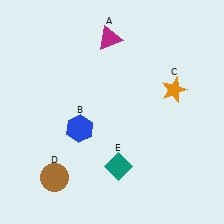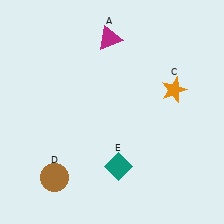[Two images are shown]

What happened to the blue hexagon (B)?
The blue hexagon (B) was removed in Image 2. It was in the bottom-left area of Image 1.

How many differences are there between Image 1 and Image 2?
There is 1 difference between the two images.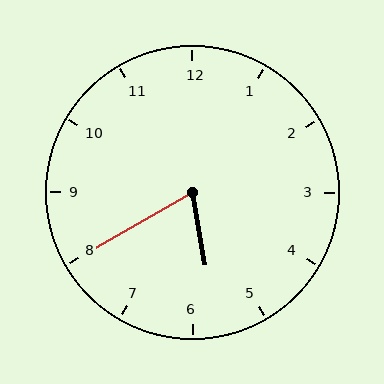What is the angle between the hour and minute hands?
Approximately 70 degrees.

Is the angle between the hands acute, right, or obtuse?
It is acute.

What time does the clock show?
5:40.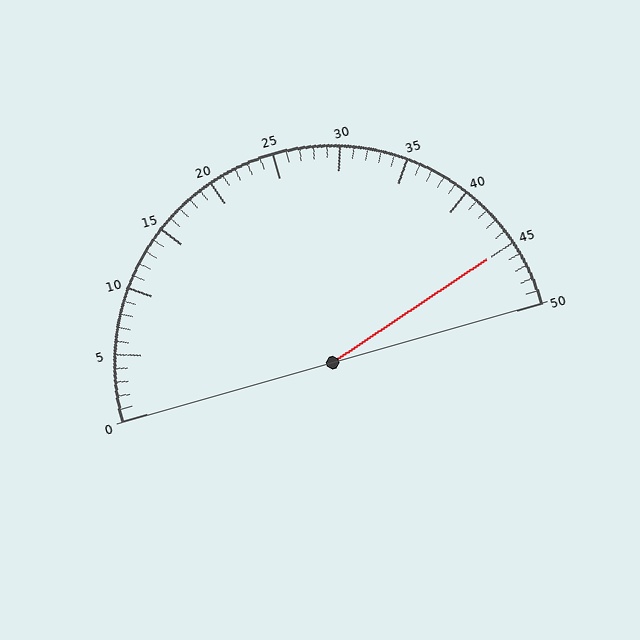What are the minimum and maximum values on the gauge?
The gauge ranges from 0 to 50.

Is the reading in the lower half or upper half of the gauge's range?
The reading is in the upper half of the range (0 to 50).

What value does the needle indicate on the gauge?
The needle indicates approximately 45.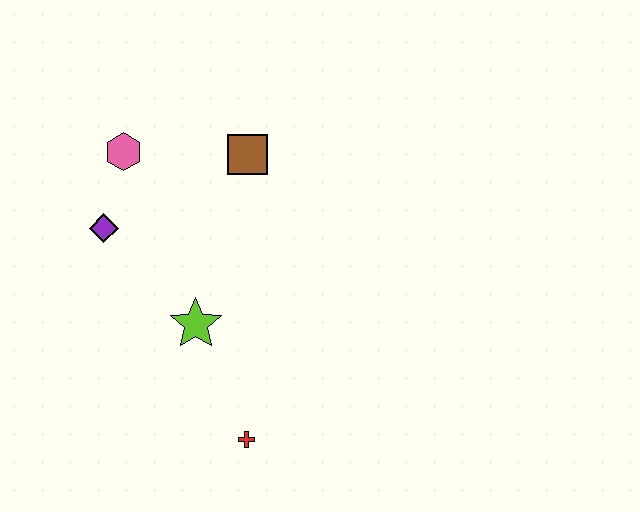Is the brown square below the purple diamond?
No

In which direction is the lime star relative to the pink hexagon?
The lime star is below the pink hexagon.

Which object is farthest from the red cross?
The pink hexagon is farthest from the red cross.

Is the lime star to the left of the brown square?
Yes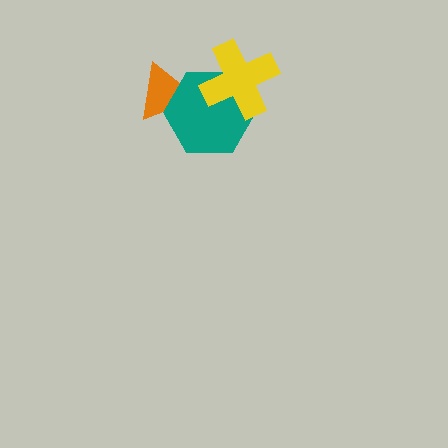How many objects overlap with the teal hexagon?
2 objects overlap with the teal hexagon.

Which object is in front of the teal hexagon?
The yellow cross is in front of the teal hexagon.